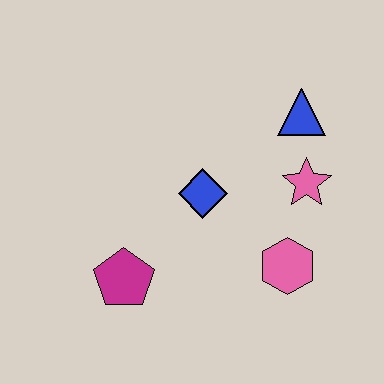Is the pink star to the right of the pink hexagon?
Yes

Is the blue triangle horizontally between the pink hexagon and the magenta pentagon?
No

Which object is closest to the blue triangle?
The pink star is closest to the blue triangle.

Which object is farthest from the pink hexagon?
The magenta pentagon is farthest from the pink hexagon.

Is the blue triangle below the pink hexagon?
No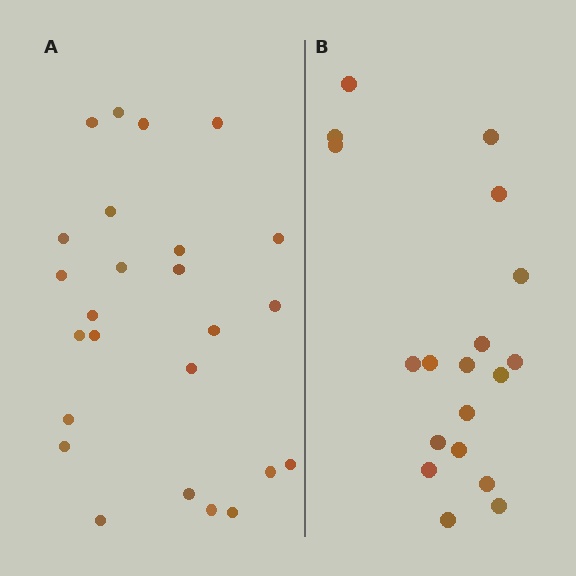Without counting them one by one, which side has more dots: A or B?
Region A (the left region) has more dots.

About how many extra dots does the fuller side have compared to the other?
Region A has about 6 more dots than region B.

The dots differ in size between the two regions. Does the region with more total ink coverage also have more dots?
No. Region B has more total ink coverage because its dots are larger, but region A actually contains more individual dots. Total area can be misleading — the number of items is what matters here.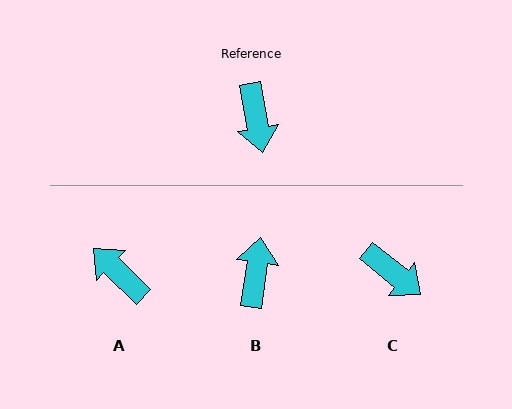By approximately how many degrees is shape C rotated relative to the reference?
Approximately 41 degrees counter-clockwise.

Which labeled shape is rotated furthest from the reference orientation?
B, about 162 degrees away.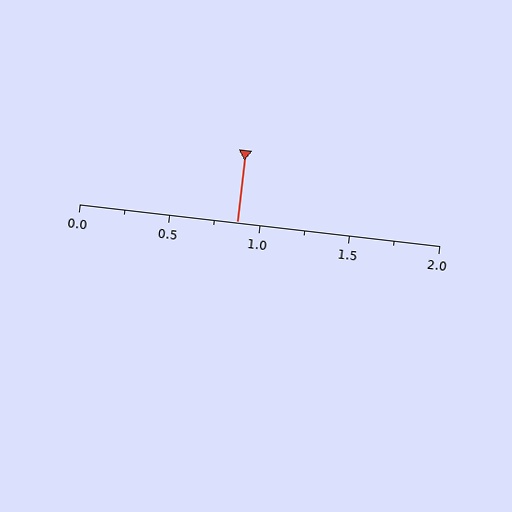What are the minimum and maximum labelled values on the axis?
The axis runs from 0.0 to 2.0.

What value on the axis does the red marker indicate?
The marker indicates approximately 0.88.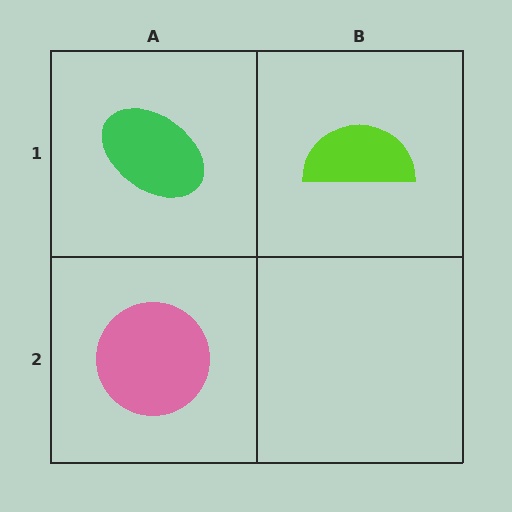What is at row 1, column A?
A green ellipse.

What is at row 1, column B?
A lime semicircle.